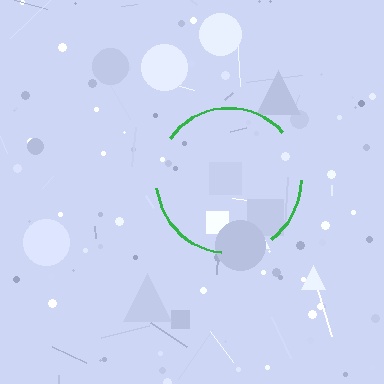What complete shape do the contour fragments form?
The contour fragments form a circle.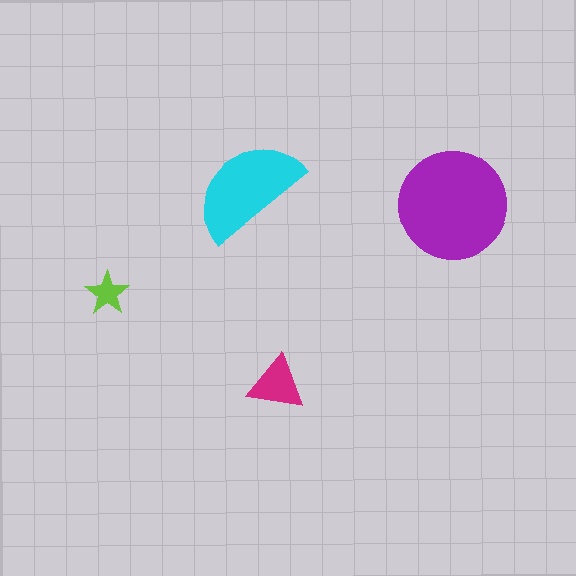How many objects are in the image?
There are 4 objects in the image.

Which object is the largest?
The purple circle.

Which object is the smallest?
The lime star.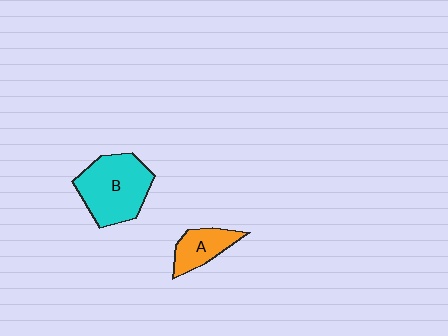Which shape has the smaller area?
Shape A (orange).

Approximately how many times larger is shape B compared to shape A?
Approximately 2.0 times.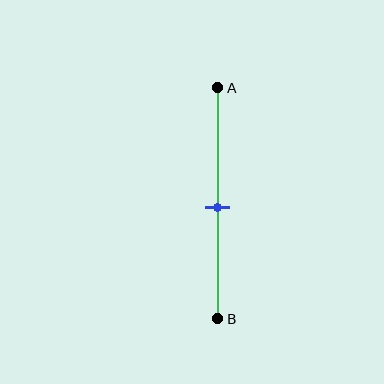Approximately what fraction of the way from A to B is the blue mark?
The blue mark is approximately 50% of the way from A to B.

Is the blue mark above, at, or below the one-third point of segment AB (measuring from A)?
The blue mark is below the one-third point of segment AB.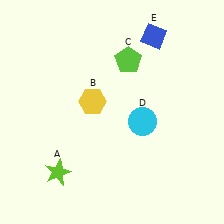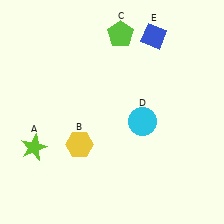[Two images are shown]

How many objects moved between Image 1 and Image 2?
3 objects moved between the two images.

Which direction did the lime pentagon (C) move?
The lime pentagon (C) moved up.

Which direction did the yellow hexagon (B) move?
The yellow hexagon (B) moved down.